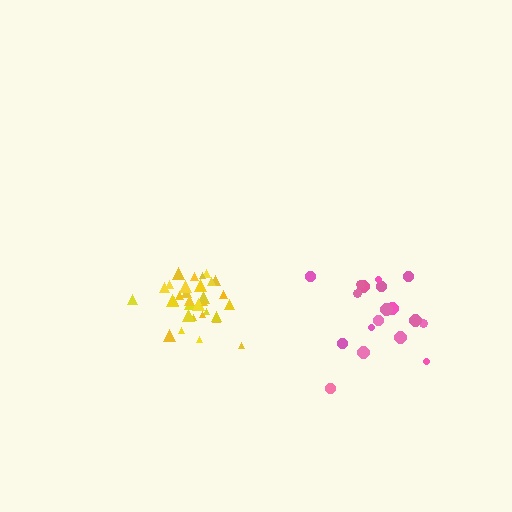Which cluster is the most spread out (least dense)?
Pink.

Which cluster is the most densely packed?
Yellow.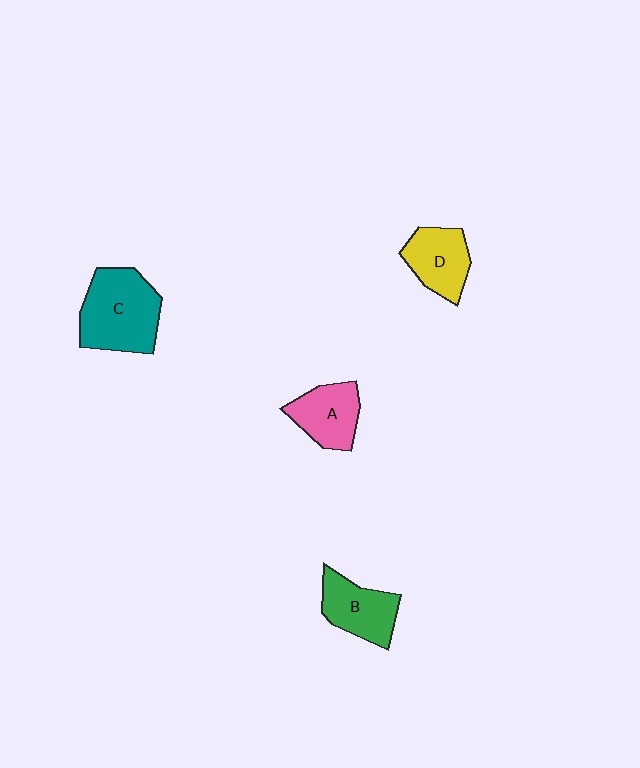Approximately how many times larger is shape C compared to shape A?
Approximately 1.6 times.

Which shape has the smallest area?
Shape A (pink).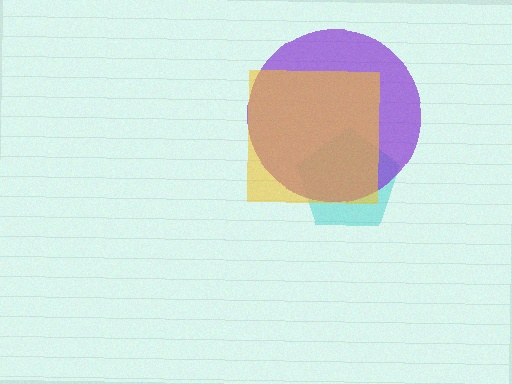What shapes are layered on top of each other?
The layered shapes are: a cyan pentagon, a purple circle, a yellow square.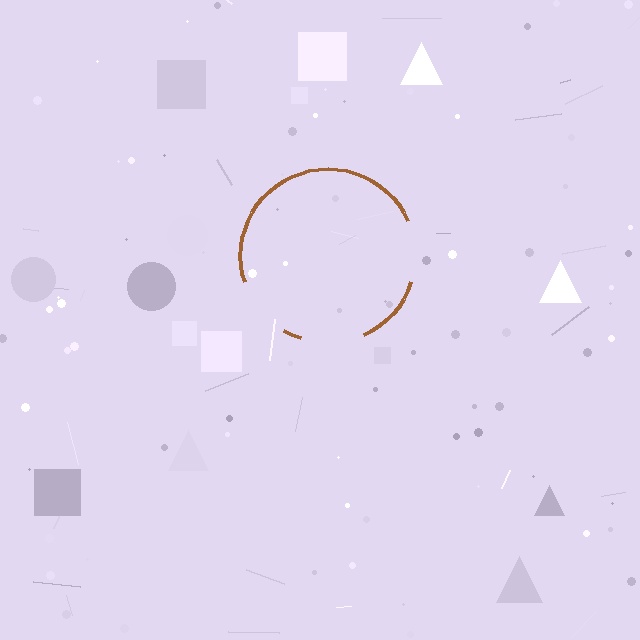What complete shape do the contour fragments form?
The contour fragments form a circle.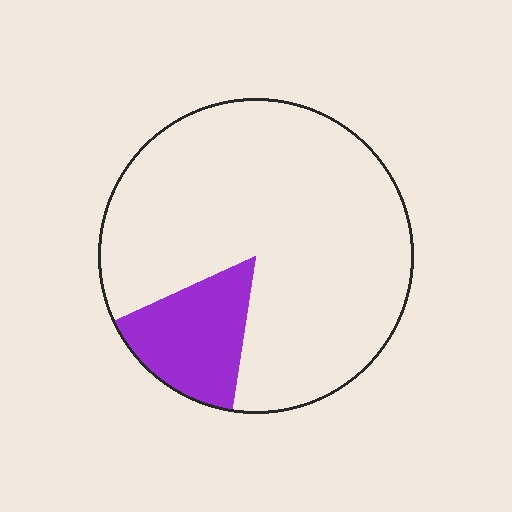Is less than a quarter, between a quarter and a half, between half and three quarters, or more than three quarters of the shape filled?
Less than a quarter.